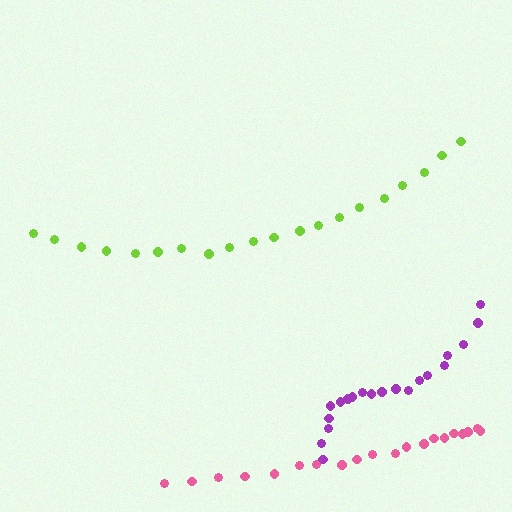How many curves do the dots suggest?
There are 3 distinct paths.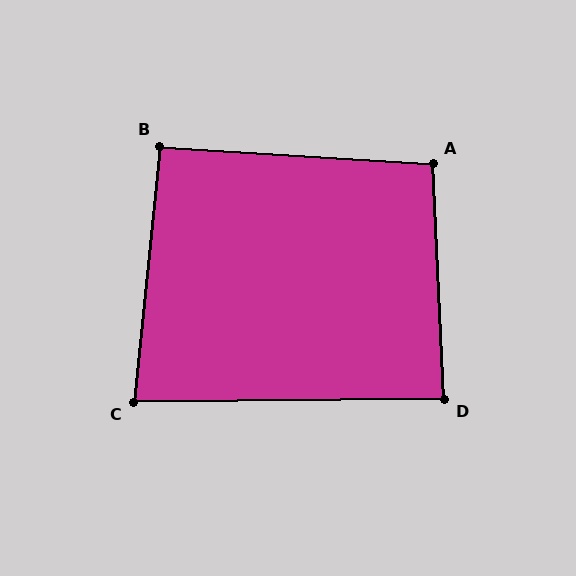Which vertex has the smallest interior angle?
C, at approximately 84 degrees.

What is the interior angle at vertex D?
Approximately 88 degrees (approximately right).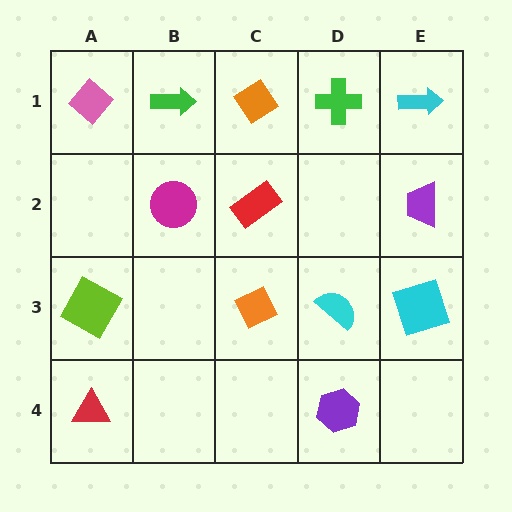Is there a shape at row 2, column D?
No, that cell is empty.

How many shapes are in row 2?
3 shapes.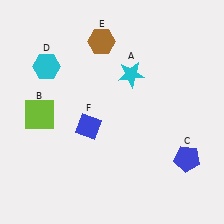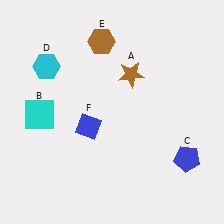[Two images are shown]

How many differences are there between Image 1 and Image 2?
There are 2 differences between the two images.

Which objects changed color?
A changed from cyan to brown. B changed from lime to cyan.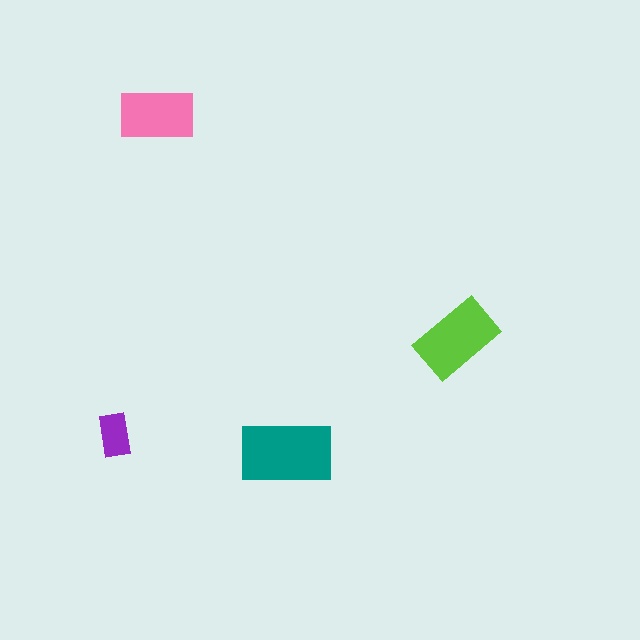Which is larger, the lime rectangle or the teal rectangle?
The teal one.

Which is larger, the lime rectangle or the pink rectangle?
The lime one.